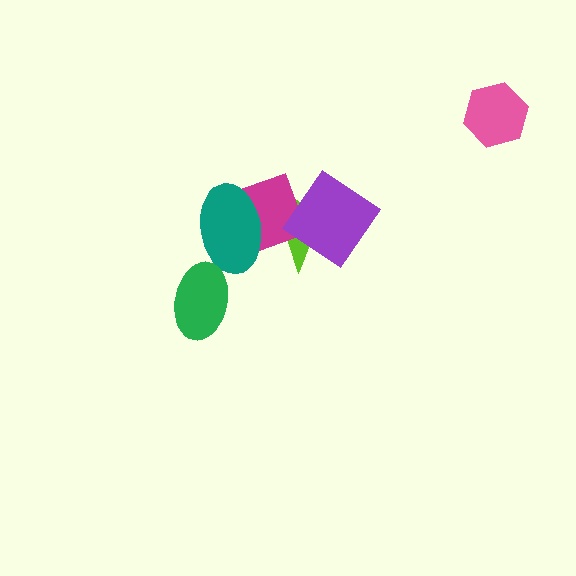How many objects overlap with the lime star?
3 objects overlap with the lime star.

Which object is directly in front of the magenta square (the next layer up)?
The teal ellipse is directly in front of the magenta square.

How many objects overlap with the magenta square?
3 objects overlap with the magenta square.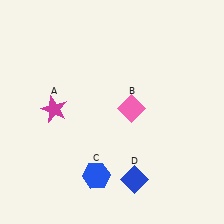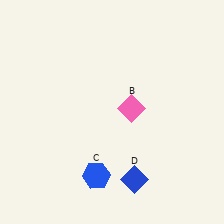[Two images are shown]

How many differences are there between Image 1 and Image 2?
There is 1 difference between the two images.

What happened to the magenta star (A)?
The magenta star (A) was removed in Image 2. It was in the top-left area of Image 1.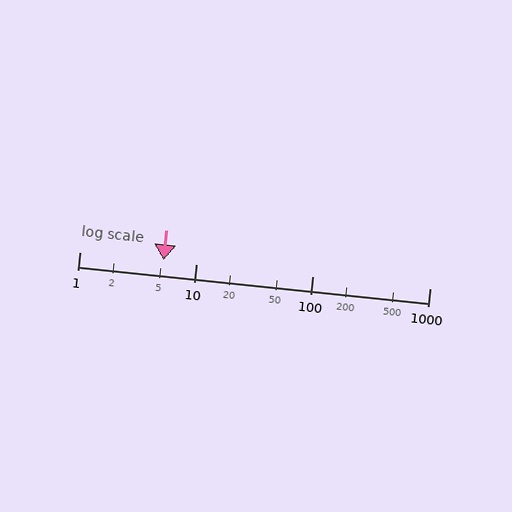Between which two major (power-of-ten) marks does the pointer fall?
The pointer is between 1 and 10.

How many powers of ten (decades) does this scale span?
The scale spans 3 decades, from 1 to 1000.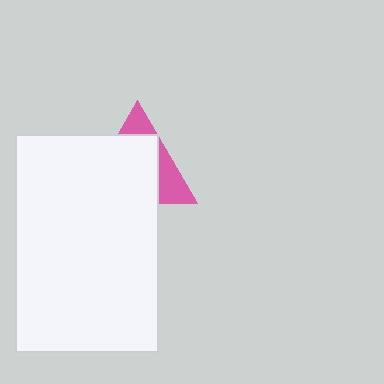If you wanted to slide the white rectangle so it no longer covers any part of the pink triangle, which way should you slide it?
Slide it toward the lower-left — that is the most direct way to separate the two shapes.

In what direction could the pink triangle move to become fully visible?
The pink triangle could move toward the upper-right. That would shift it out from behind the white rectangle entirely.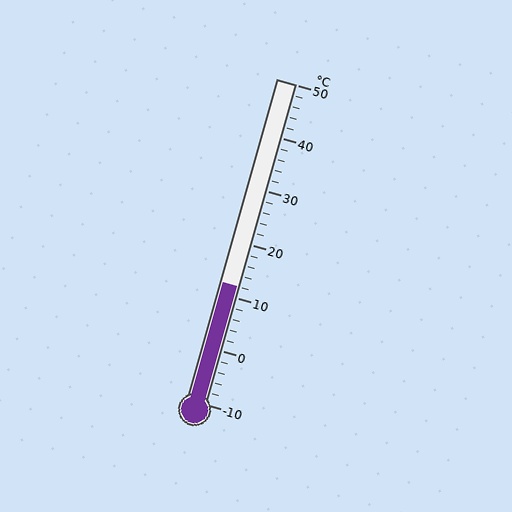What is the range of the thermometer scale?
The thermometer scale ranges from -10°C to 50°C.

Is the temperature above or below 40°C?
The temperature is below 40°C.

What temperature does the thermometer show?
The thermometer shows approximately 12°C.